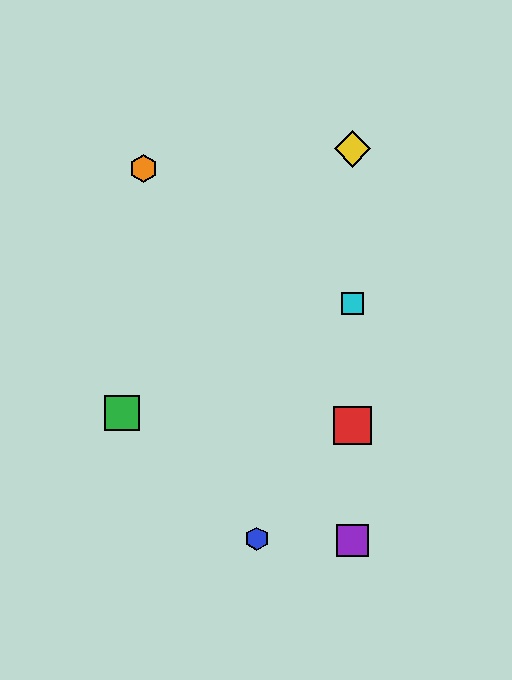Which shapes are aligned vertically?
The red square, the yellow diamond, the purple square, the cyan square are aligned vertically.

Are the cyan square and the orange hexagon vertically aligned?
No, the cyan square is at x≈352 and the orange hexagon is at x≈143.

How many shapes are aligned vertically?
4 shapes (the red square, the yellow diamond, the purple square, the cyan square) are aligned vertically.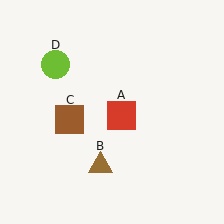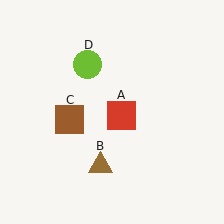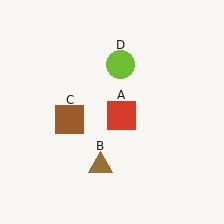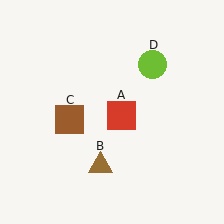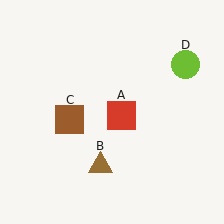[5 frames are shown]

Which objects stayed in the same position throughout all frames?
Red square (object A) and brown triangle (object B) and brown square (object C) remained stationary.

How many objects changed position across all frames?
1 object changed position: lime circle (object D).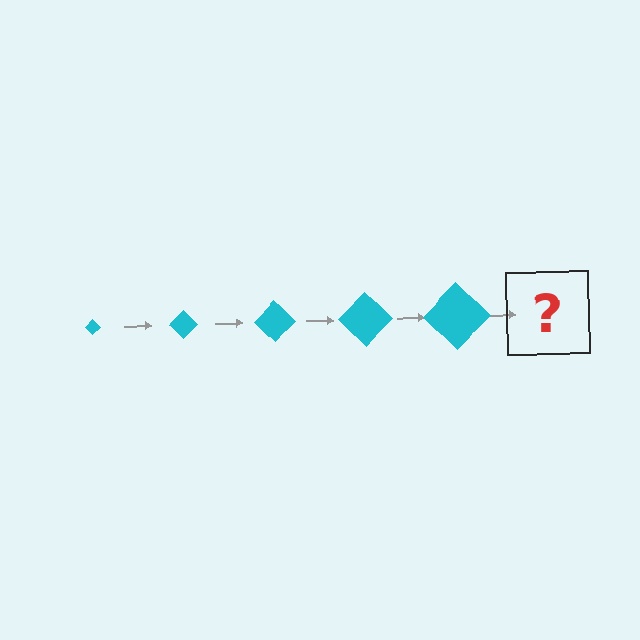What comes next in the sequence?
The next element should be a cyan diamond, larger than the previous one.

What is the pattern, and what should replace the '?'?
The pattern is that the diamond gets progressively larger each step. The '?' should be a cyan diamond, larger than the previous one.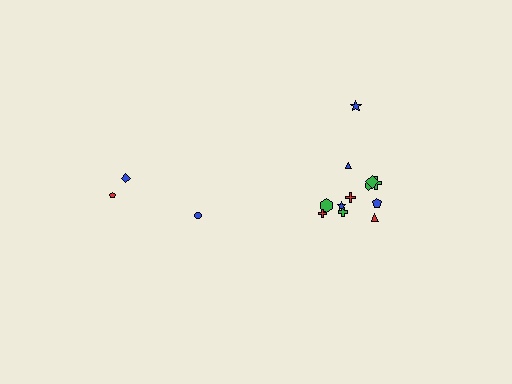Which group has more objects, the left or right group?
The right group.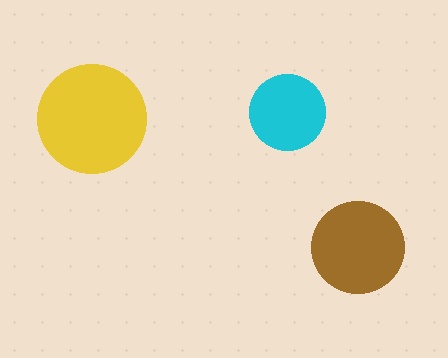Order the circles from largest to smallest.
the yellow one, the brown one, the cyan one.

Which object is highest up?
The cyan circle is topmost.